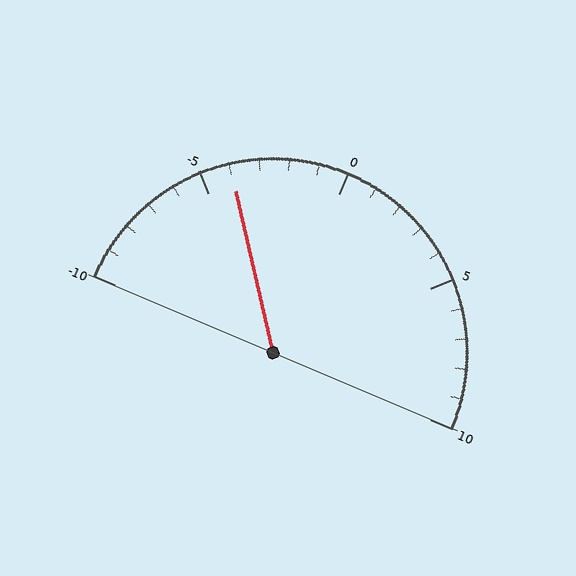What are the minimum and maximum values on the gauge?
The gauge ranges from -10 to 10.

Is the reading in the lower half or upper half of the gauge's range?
The reading is in the lower half of the range (-10 to 10).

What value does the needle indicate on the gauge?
The needle indicates approximately -4.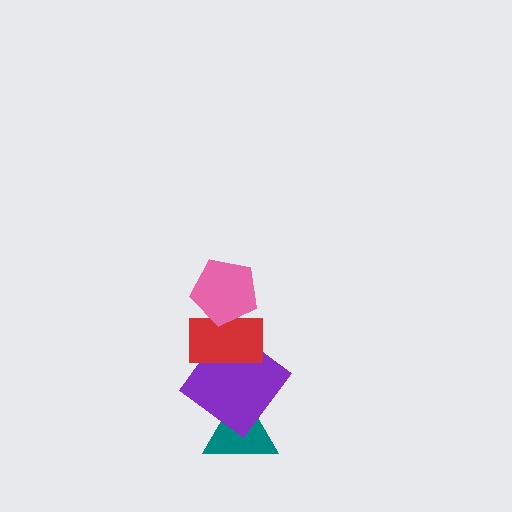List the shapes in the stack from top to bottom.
From top to bottom: the pink pentagon, the red rectangle, the purple diamond, the teal triangle.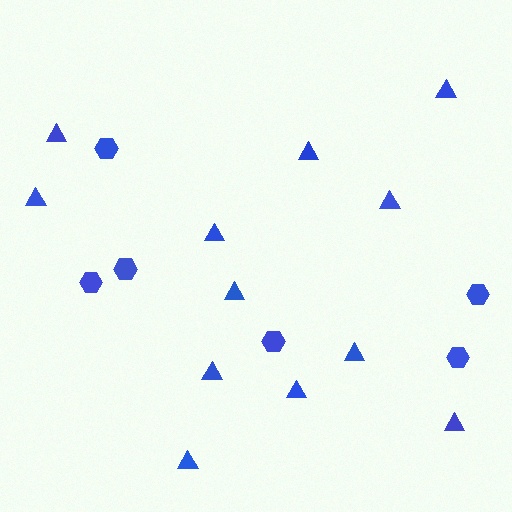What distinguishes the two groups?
There are 2 groups: one group of triangles (12) and one group of hexagons (6).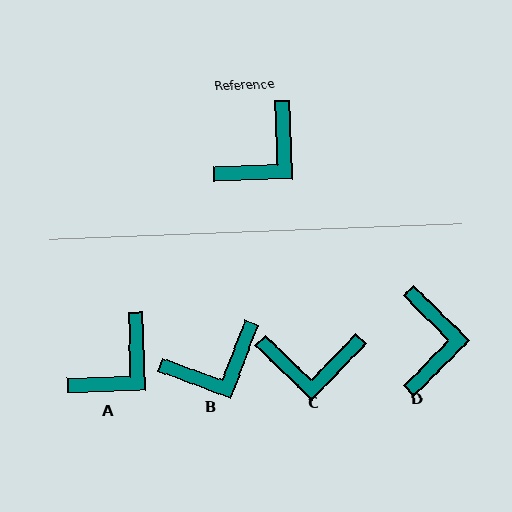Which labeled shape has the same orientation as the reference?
A.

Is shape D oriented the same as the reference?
No, it is off by about 44 degrees.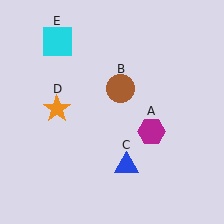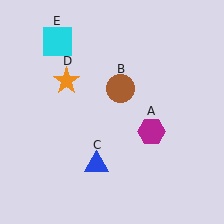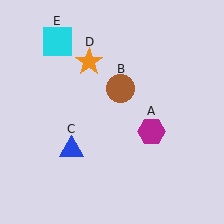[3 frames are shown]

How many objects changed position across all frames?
2 objects changed position: blue triangle (object C), orange star (object D).